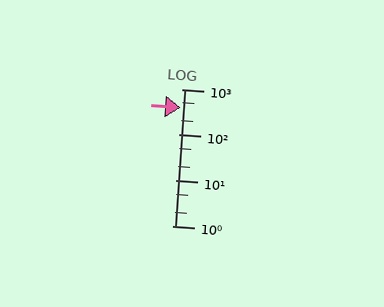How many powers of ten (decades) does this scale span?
The scale spans 3 decades, from 1 to 1000.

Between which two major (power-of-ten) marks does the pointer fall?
The pointer is between 100 and 1000.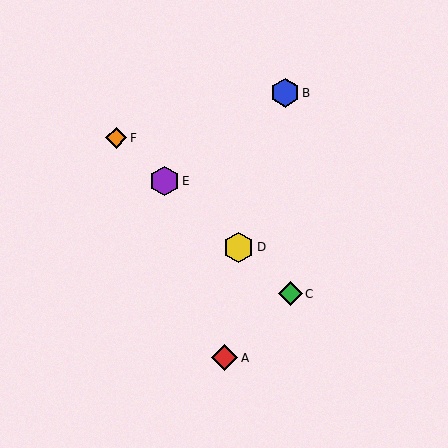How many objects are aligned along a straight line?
4 objects (C, D, E, F) are aligned along a straight line.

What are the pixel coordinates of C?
Object C is at (290, 294).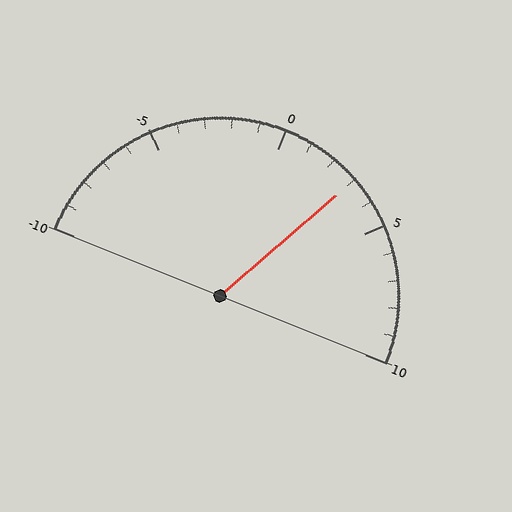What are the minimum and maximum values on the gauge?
The gauge ranges from -10 to 10.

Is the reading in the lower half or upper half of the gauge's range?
The reading is in the upper half of the range (-10 to 10).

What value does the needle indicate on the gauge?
The needle indicates approximately 3.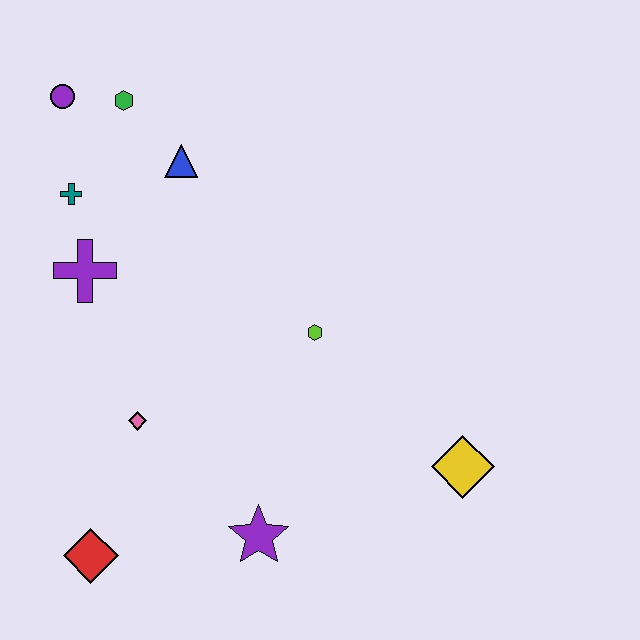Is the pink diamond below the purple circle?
Yes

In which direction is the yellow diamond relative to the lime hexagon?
The yellow diamond is to the right of the lime hexagon.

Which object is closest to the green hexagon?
The purple circle is closest to the green hexagon.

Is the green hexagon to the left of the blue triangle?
Yes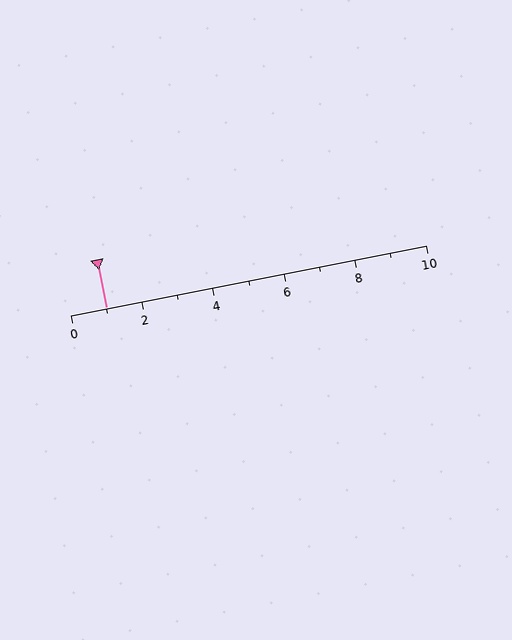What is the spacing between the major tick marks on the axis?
The major ticks are spaced 2 apart.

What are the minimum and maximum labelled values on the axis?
The axis runs from 0 to 10.